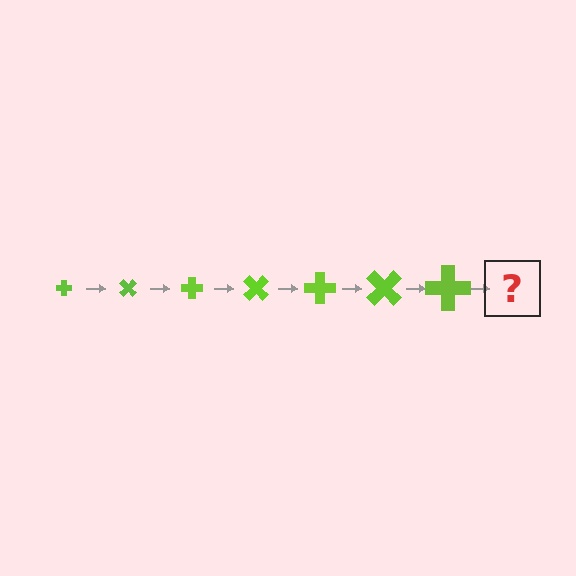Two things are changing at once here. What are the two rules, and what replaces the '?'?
The two rules are that the cross grows larger each step and it rotates 45 degrees each step. The '?' should be a cross, larger than the previous one and rotated 315 degrees from the start.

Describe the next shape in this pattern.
It should be a cross, larger than the previous one and rotated 315 degrees from the start.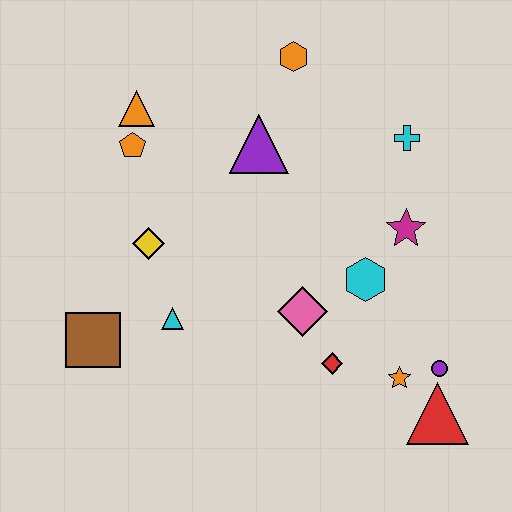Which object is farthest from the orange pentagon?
The red triangle is farthest from the orange pentagon.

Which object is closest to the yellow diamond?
The cyan triangle is closest to the yellow diamond.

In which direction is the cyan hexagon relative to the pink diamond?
The cyan hexagon is to the right of the pink diamond.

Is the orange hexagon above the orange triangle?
Yes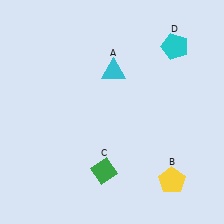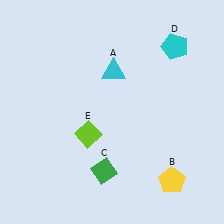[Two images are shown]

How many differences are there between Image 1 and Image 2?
There is 1 difference between the two images.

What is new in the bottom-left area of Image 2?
A lime diamond (E) was added in the bottom-left area of Image 2.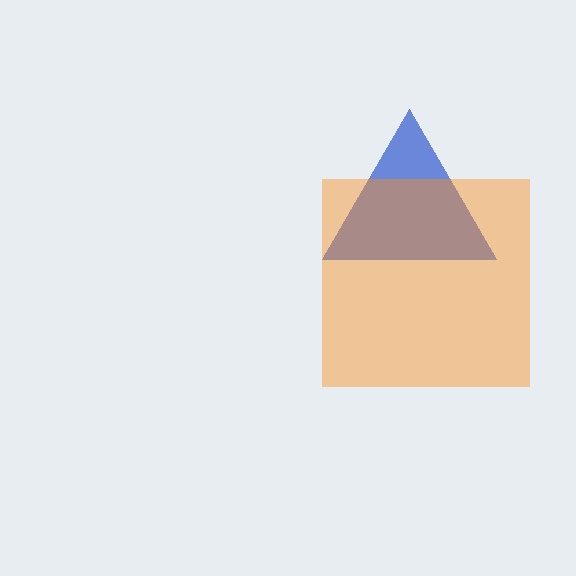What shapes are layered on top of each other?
The layered shapes are: a blue triangle, an orange square.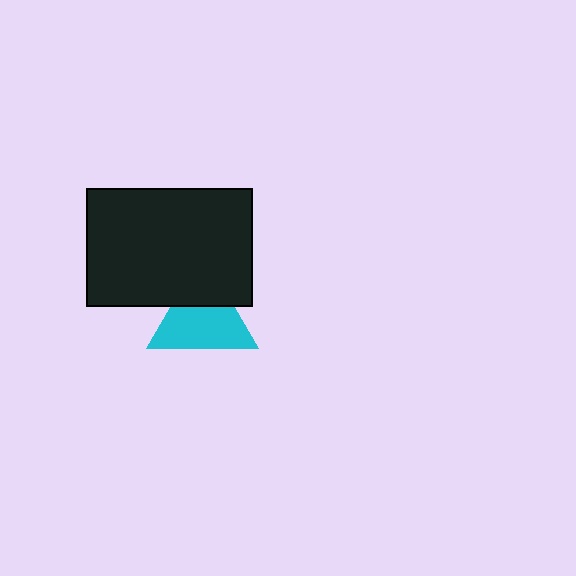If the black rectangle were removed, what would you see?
You would see the complete cyan triangle.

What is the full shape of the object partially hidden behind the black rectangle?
The partially hidden object is a cyan triangle.